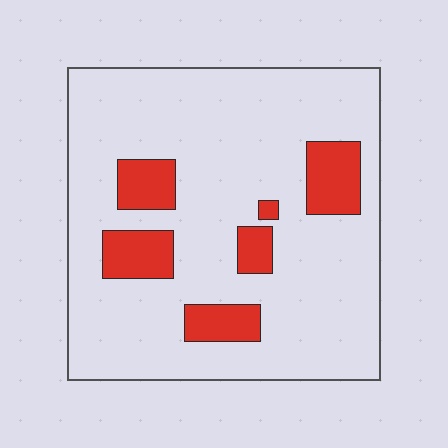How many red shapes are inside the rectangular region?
6.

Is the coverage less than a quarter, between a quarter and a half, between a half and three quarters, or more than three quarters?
Less than a quarter.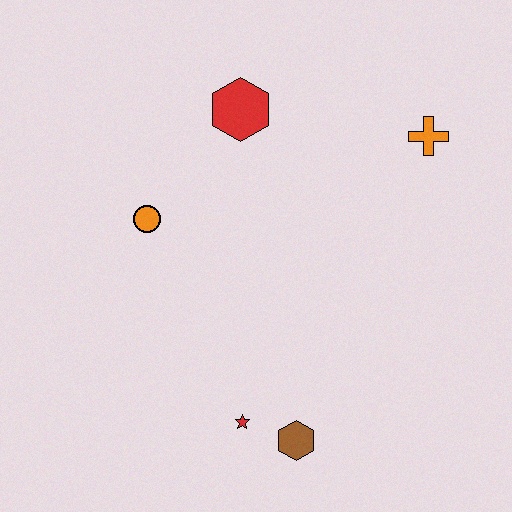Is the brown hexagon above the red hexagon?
No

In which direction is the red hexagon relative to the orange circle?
The red hexagon is above the orange circle.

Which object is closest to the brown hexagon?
The red star is closest to the brown hexagon.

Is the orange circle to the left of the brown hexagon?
Yes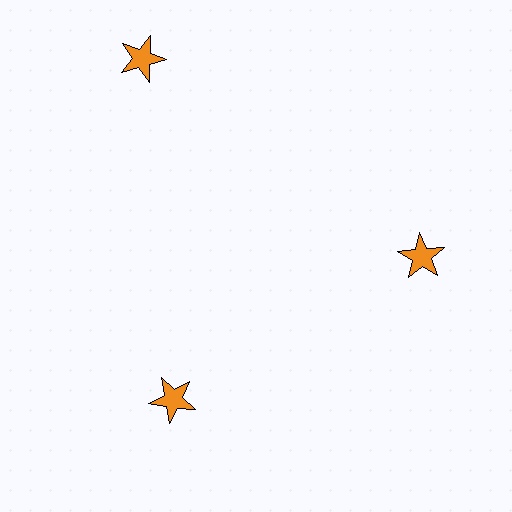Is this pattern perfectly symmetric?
No. The 3 orange stars are arranged in a ring, but one element near the 11 o'clock position is pushed outward from the center, breaking the 3-fold rotational symmetry.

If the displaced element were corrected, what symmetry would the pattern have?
It would have 3-fold rotational symmetry — the pattern would map onto itself every 120 degrees.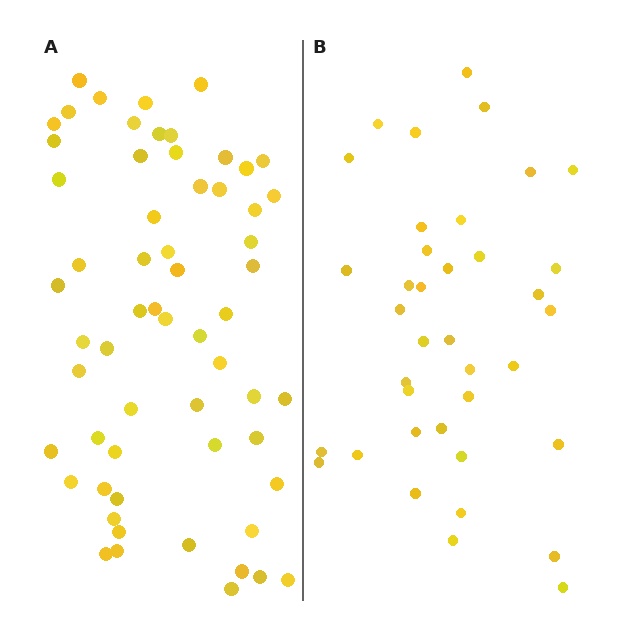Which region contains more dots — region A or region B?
Region A (the left region) has more dots.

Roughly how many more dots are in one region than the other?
Region A has approximately 20 more dots than region B.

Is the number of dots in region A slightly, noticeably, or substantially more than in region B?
Region A has substantially more. The ratio is roughly 1.6 to 1.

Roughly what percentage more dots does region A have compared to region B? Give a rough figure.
About 60% more.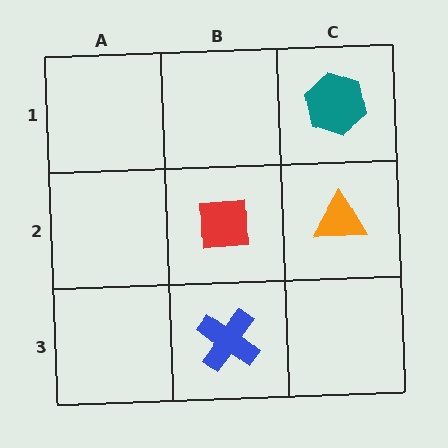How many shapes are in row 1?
1 shape.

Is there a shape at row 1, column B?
No, that cell is empty.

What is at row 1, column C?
A teal hexagon.